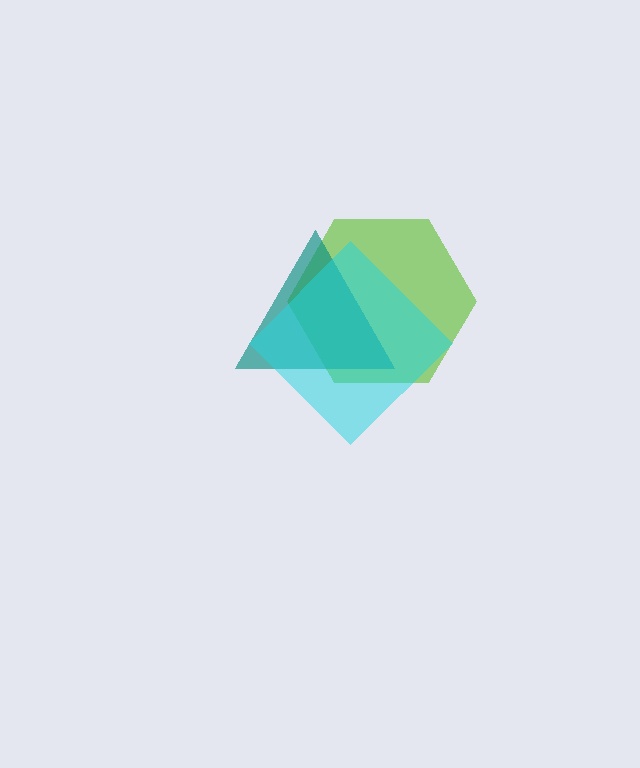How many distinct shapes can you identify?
There are 3 distinct shapes: a lime hexagon, a teal triangle, a cyan diamond.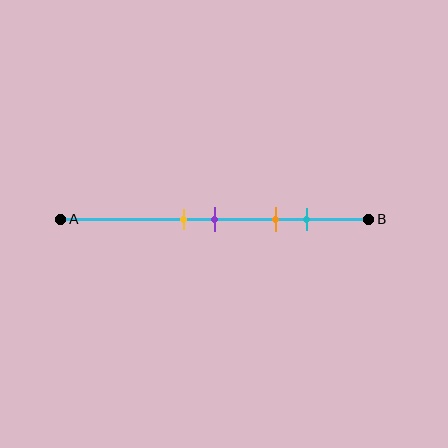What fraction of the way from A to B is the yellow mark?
The yellow mark is approximately 40% (0.4) of the way from A to B.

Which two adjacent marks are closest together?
The yellow and purple marks are the closest adjacent pair.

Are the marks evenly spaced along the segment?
No, the marks are not evenly spaced.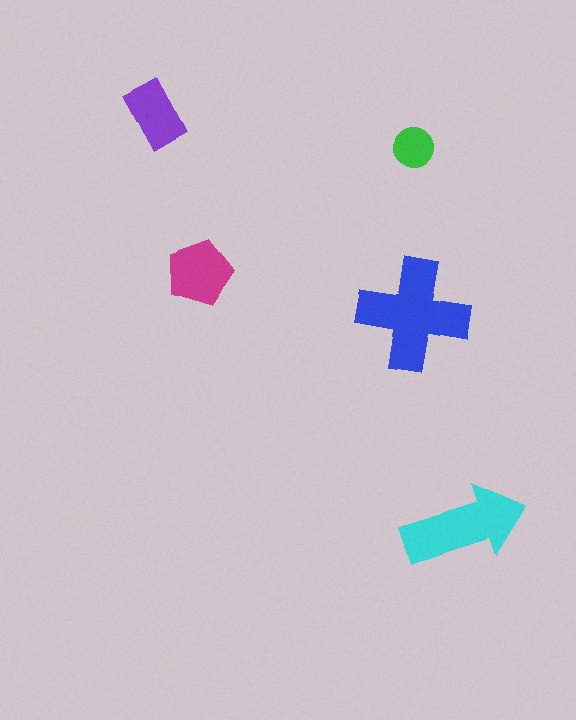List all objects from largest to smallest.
The blue cross, the cyan arrow, the magenta pentagon, the purple rectangle, the green circle.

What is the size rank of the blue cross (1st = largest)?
1st.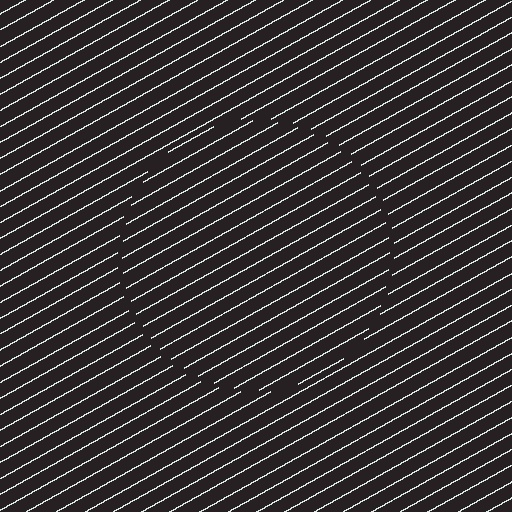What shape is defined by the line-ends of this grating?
An illusory circle. The interior of the shape contains the same grating, shifted by half a period — the contour is defined by the phase discontinuity where line-ends from the inner and outer gratings abut.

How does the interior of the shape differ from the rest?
The interior of the shape contains the same grating, shifted by half a period — the contour is defined by the phase discontinuity where line-ends from the inner and outer gratings abut.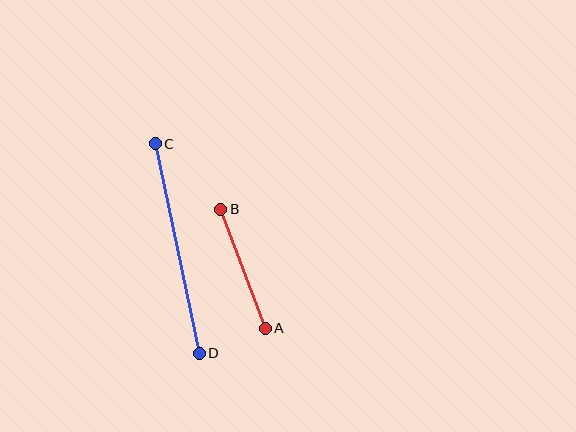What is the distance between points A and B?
The distance is approximately 127 pixels.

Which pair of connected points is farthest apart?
Points C and D are farthest apart.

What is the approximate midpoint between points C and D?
The midpoint is at approximately (177, 249) pixels.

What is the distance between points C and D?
The distance is approximately 214 pixels.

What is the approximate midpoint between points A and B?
The midpoint is at approximately (243, 269) pixels.